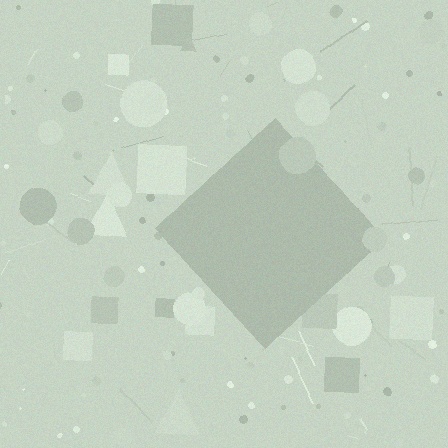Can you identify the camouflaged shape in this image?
The camouflaged shape is a diamond.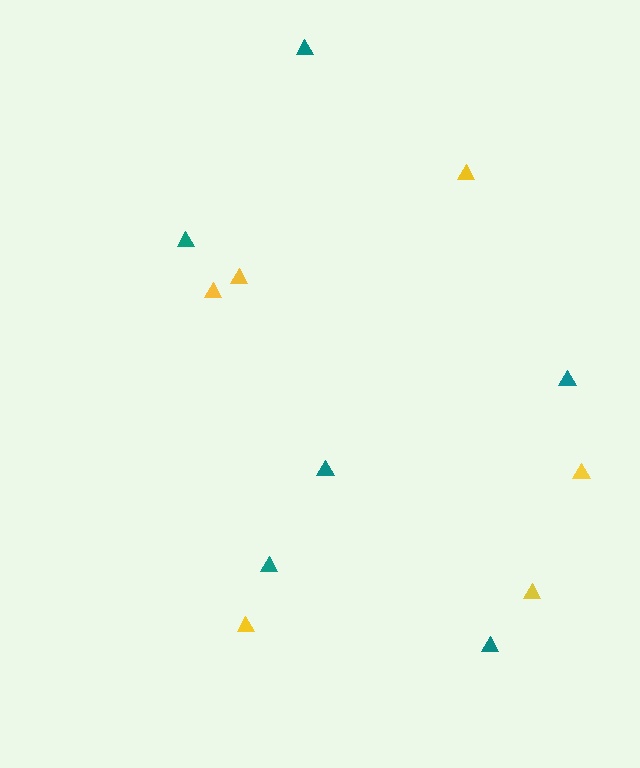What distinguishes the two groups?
There are 2 groups: one group of yellow triangles (6) and one group of teal triangles (6).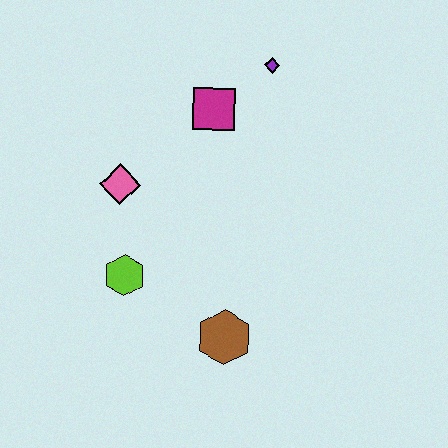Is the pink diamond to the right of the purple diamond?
No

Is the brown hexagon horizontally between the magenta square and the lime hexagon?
No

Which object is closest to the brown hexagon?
The lime hexagon is closest to the brown hexagon.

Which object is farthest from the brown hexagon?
The purple diamond is farthest from the brown hexagon.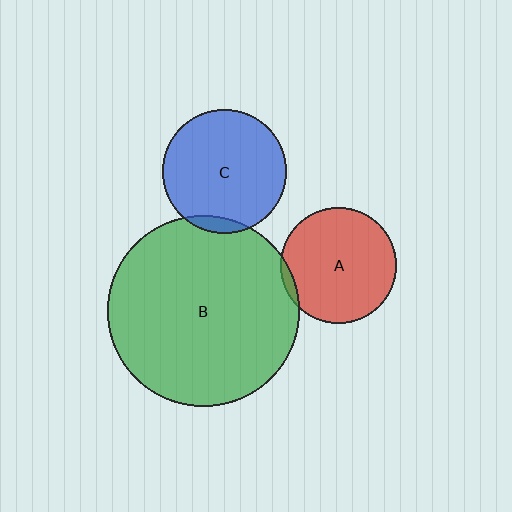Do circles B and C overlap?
Yes.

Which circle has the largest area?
Circle B (green).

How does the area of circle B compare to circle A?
Approximately 2.7 times.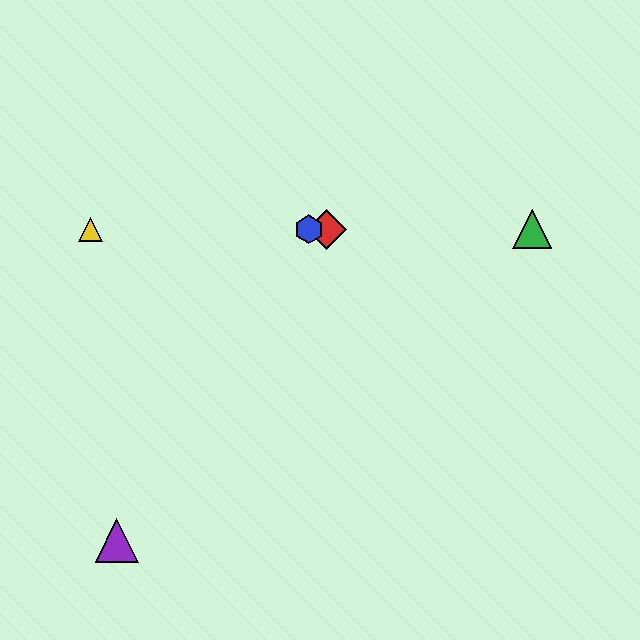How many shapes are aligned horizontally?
4 shapes (the red diamond, the blue hexagon, the green triangle, the yellow triangle) are aligned horizontally.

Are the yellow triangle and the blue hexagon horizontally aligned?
Yes, both are at y≈229.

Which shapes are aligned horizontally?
The red diamond, the blue hexagon, the green triangle, the yellow triangle are aligned horizontally.